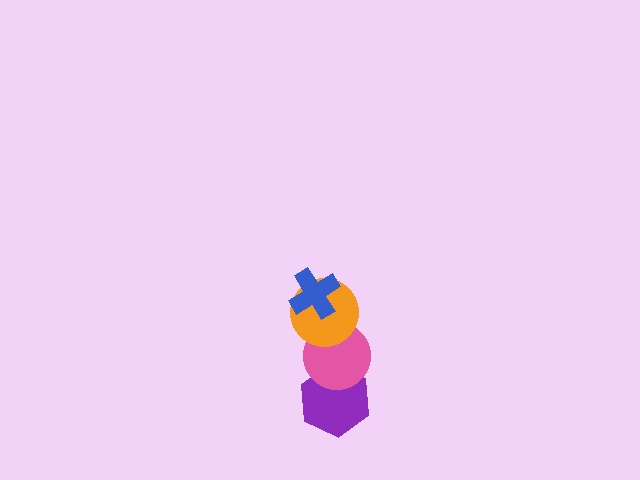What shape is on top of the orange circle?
The blue cross is on top of the orange circle.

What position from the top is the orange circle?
The orange circle is 2nd from the top.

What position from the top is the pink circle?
The pink circle is 3rd from the top.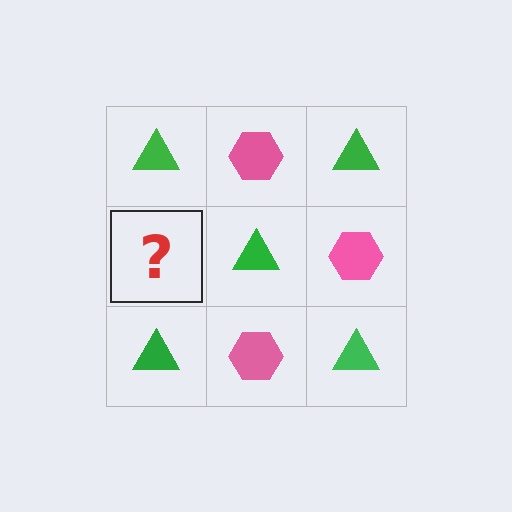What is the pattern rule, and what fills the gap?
The rule is that it alternates green triangle and pink hexagon in a checkerboard pattern. The gap should be filled with a pink hexagon.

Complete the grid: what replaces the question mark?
The question mark should be replaced with a pink hexagon.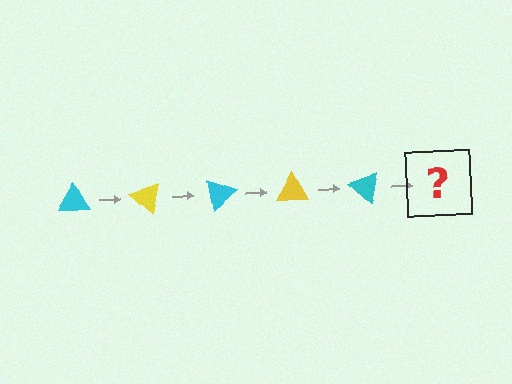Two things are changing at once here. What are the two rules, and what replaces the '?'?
The two rules are that it rotates 40 degrees each step and the color cycles through cyan and yellow. The '?' should be a yellow triangle, rotated 200 degrees from the start.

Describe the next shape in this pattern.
It should be a yellow triangle, rotated 200 degrees from the start.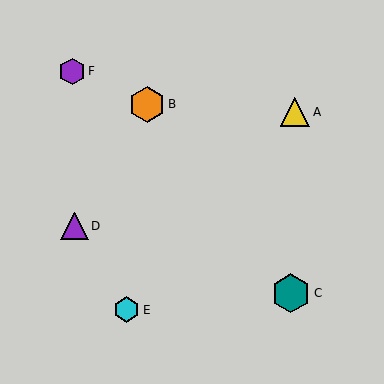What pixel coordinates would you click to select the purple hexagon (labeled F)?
Click at (72, 71) to select the purple hexagon F.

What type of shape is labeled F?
Shape F is a purple hexagon.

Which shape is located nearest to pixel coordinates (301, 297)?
The teal hexagon (labeled C) at (291, 293) is nearest to that location.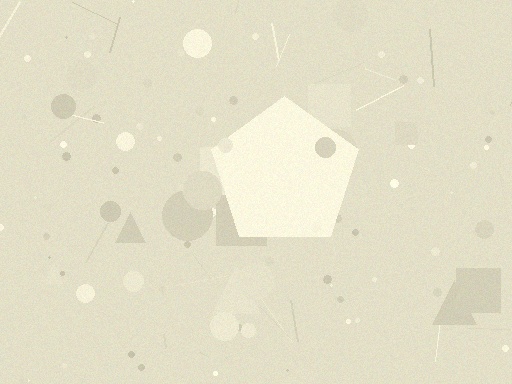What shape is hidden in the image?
A pentagon is hidden in the image.